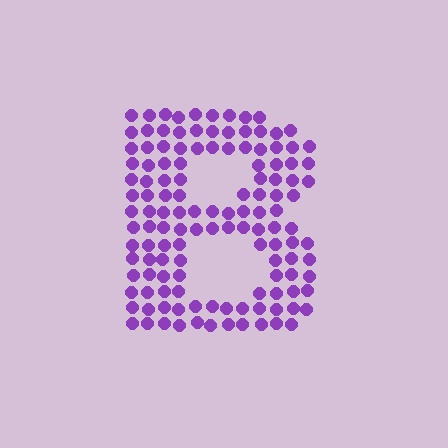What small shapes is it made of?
It is made of small circles.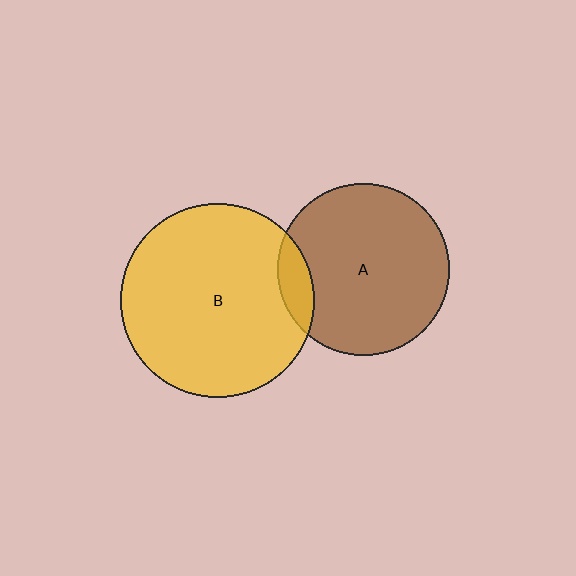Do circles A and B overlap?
Yes.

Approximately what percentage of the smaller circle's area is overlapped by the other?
Approximately 10%.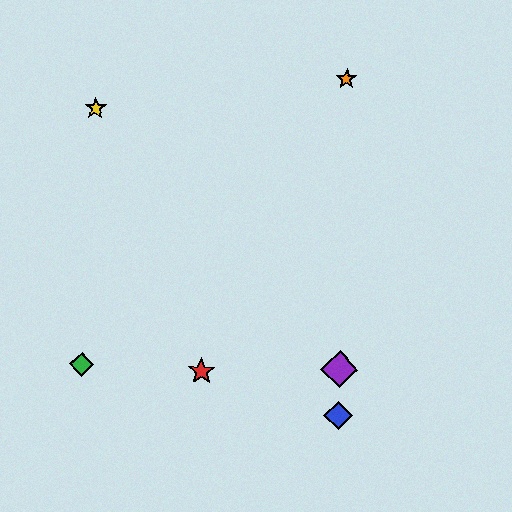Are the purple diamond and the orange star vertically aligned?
Yes, both are at x≈339.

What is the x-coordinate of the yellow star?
The yellow star is at x≈96.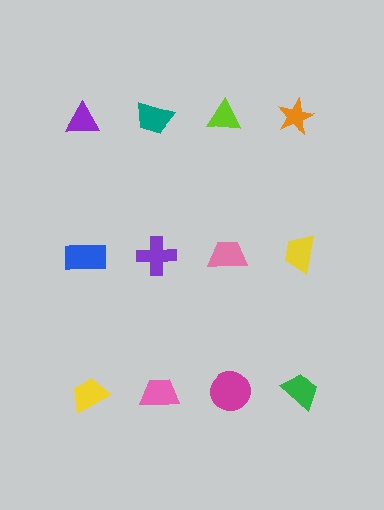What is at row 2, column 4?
A yellow trapezoid.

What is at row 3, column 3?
A magenta circle.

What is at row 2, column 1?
A blue rectangle.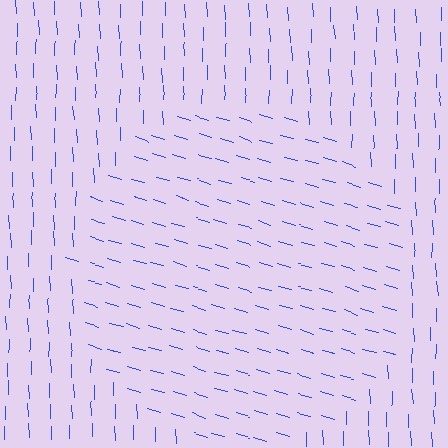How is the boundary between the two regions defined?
The boundary is defined purely by a change in line orientation (approximately 72 degrees difference). All lines are the same color and thickness.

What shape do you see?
I see a circle.